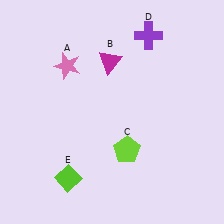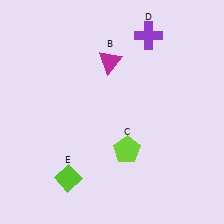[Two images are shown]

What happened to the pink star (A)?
The pink star (A) was removed in Image 2. It was in the top-left area of Image 1.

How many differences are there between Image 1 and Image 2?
There is 1 difference between the two images.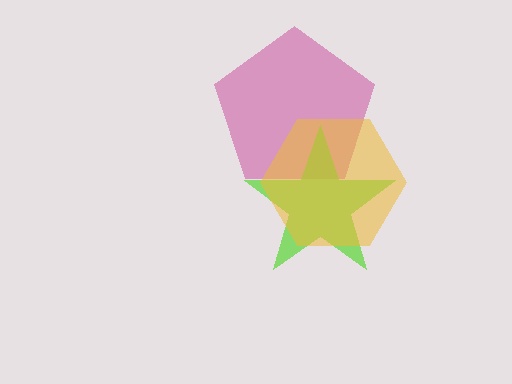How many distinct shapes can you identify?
There are 3 distinct shapes: a magenta pentagon, a lime star, a yellow hexagon.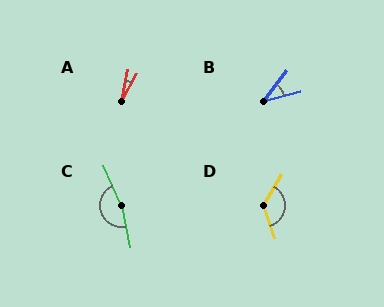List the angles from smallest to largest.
A (18°), B (38°), D (131°), C (167°).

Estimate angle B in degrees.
Approximately 38 degrees.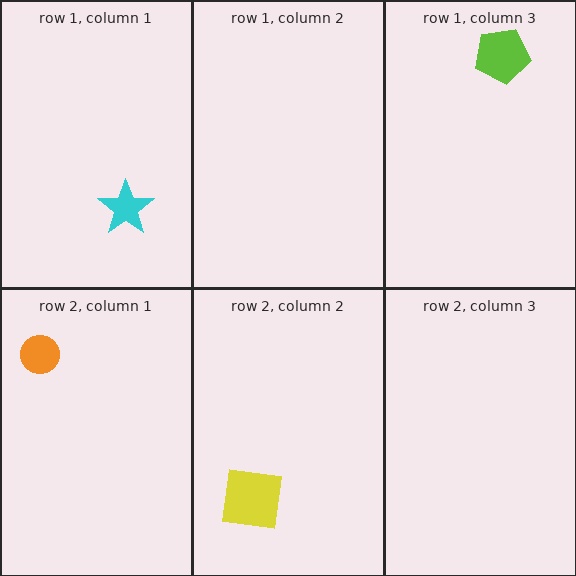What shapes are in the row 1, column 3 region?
The lime pentagon.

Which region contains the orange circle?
The row 2, column 1 region.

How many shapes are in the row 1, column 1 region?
1.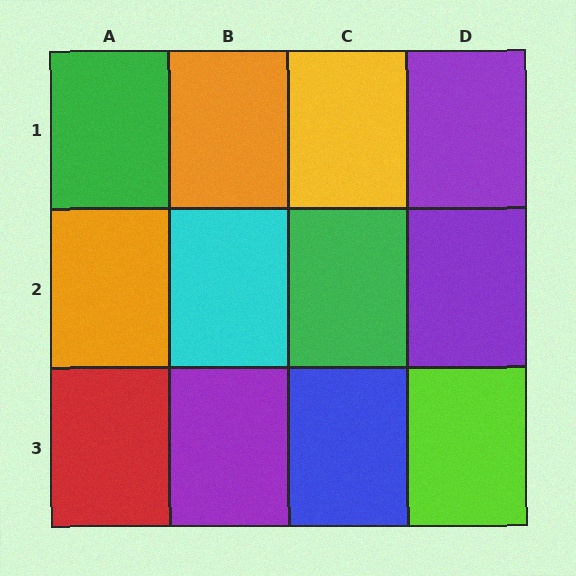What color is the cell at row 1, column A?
Green.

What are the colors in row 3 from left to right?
Red, purple, blue, lime.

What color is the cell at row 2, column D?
Purple.